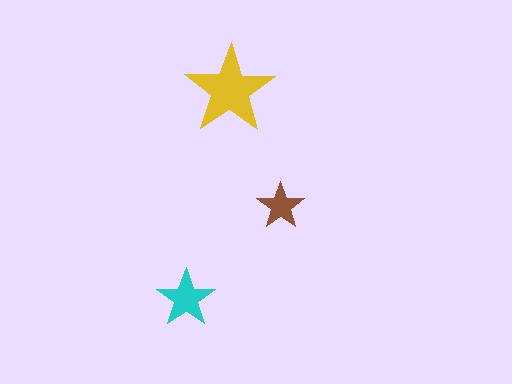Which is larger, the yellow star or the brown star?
The yellow one.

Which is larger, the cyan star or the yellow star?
The yellow one.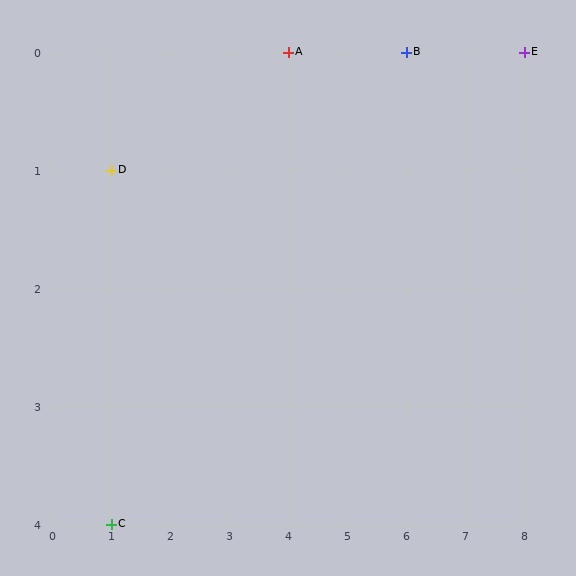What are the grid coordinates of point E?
Point E is at grid coordinates (8, 0).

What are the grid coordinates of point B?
Point B is at grid coordinates (6, 0).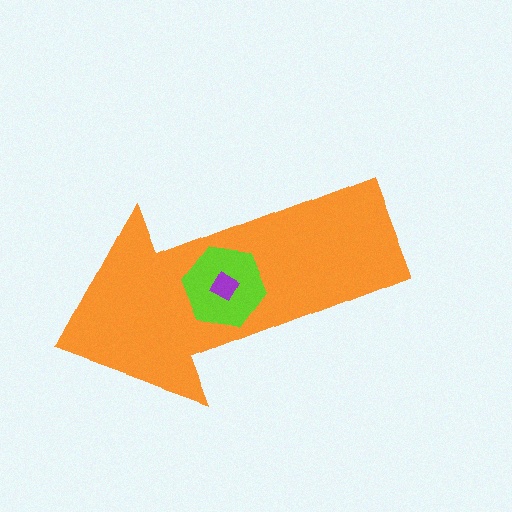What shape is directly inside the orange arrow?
The lime hexagon.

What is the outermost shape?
The orange arrow.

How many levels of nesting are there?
3.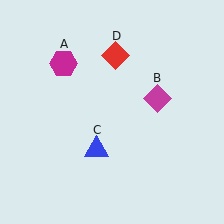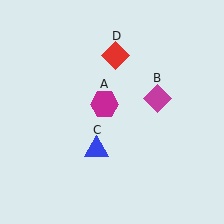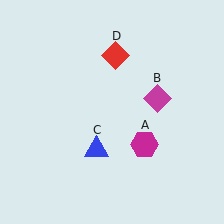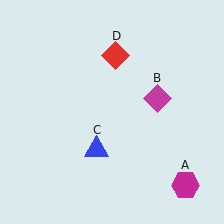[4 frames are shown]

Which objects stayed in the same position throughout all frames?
Magenta diamond (object B) and blue triangle (object C) and red diamond (object D) remained stationary.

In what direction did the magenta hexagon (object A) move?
The magenta hexagon (object A) moved down and to the right.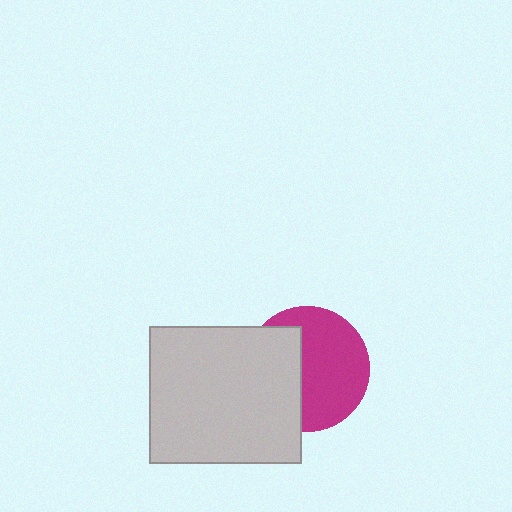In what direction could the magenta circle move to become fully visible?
The magenta circle could move right. That would shift it out from behind the light gray rectangle entirely.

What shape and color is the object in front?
The object in front is a light gray rectangle.